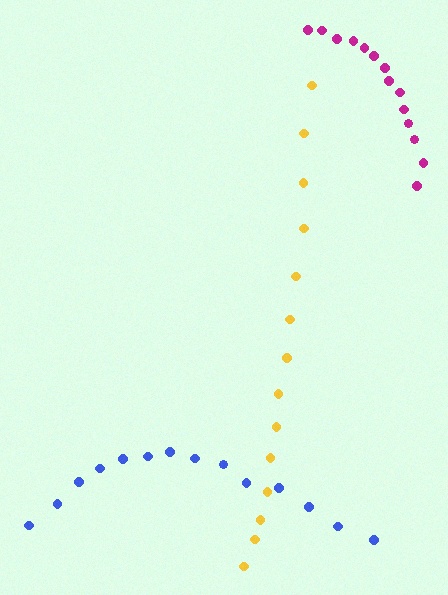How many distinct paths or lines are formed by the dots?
There are 3 distinct paths.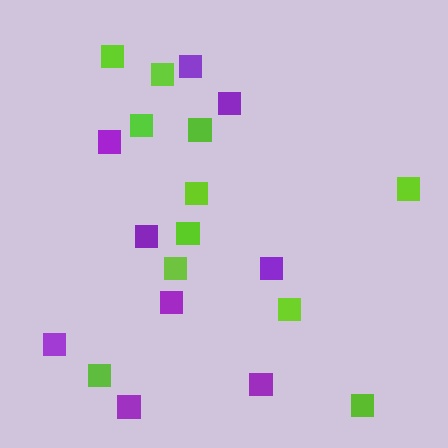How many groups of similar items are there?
There are 2 groups: one group of purple squares (9) and one group of lime squares (11).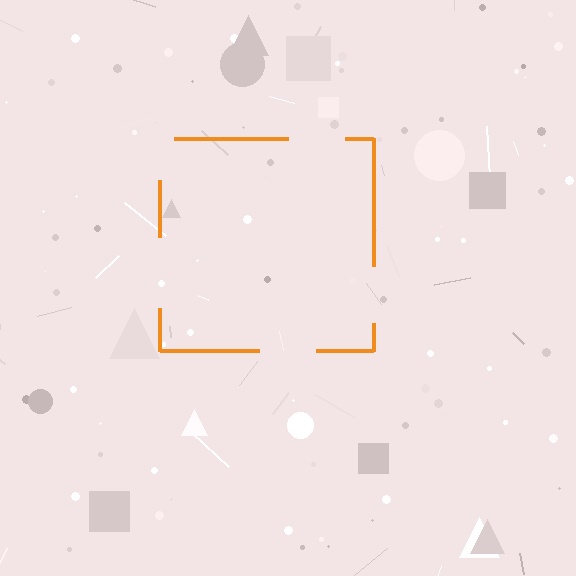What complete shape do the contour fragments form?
The contour fragments form a square.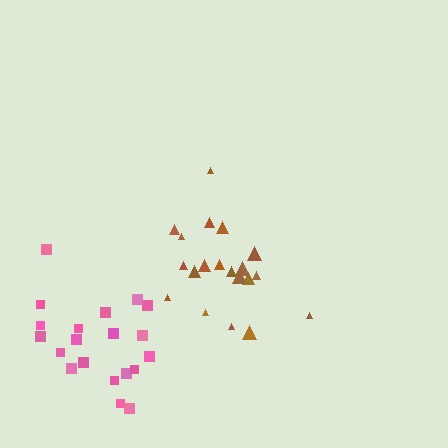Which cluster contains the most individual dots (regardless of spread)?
Brown (20).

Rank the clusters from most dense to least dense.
brown, pink.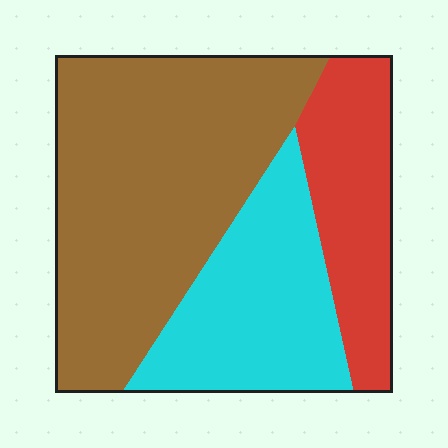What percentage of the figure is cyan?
Cyan covers 27% of the figure.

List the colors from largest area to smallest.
From largest to smallest: brown, cyan, red.